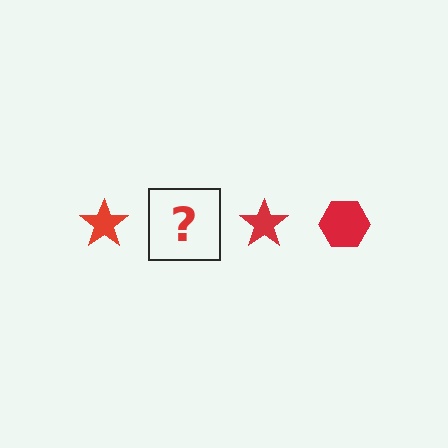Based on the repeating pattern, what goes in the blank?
The blank should be a red hexagon.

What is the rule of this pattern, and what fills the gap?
The rule is that the pattern cycles through star, hexagon shapes in red. The gap should be filled with a red hexagon.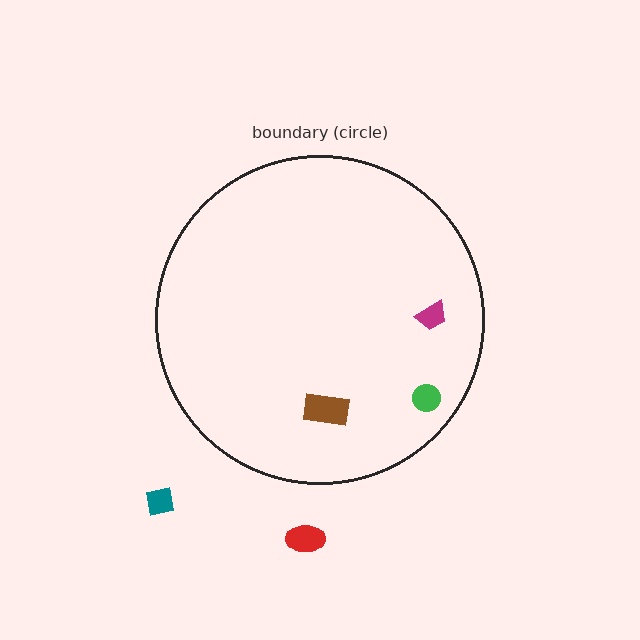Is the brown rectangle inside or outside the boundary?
Inside.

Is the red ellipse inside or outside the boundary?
Outside.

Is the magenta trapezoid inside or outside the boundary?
Inside.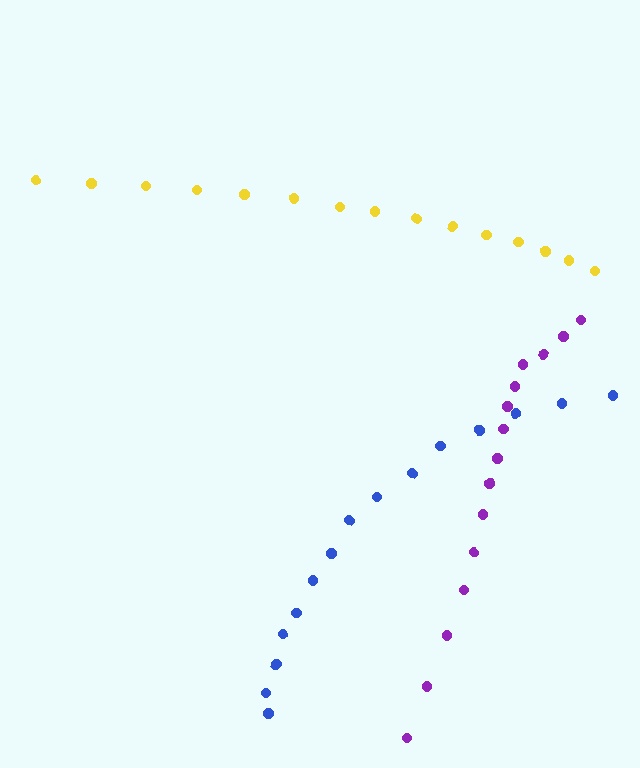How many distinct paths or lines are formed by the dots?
There are 3 distinct paths.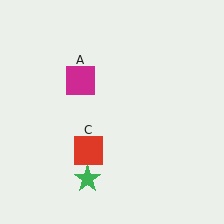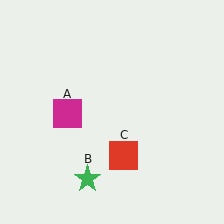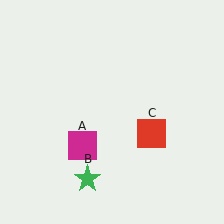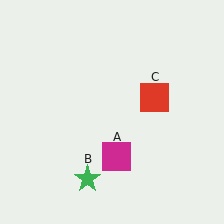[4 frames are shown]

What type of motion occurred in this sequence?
The magenta square (object A), red square (object C) rotated counterclockwise around the center of the scene.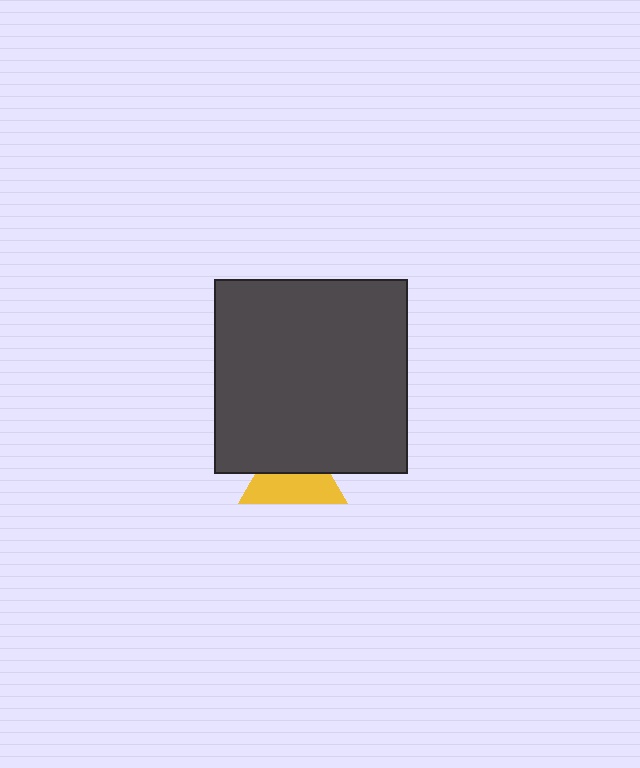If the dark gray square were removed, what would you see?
You would see the complete yellow triangle.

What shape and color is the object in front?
The object in front is a dark gray square.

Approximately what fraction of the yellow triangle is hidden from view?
Roughly 47% of the yellow triangle is hidden behind the dark gray square.